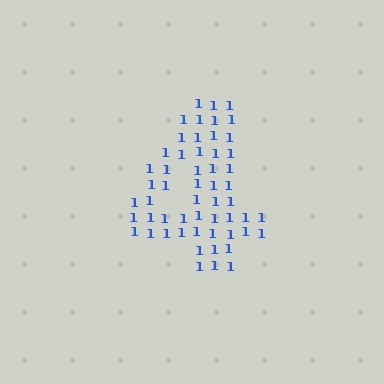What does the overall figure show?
The overall figure shows the digit 4.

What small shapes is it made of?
It is made of small digit 1's.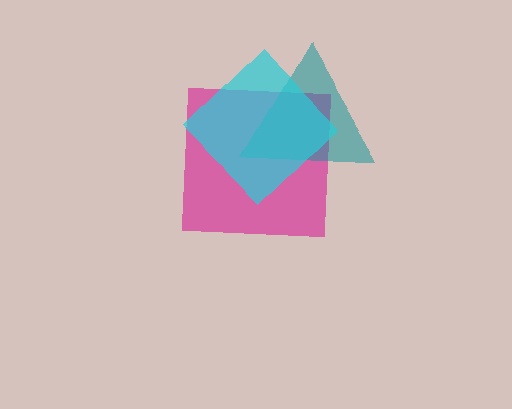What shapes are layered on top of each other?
The layered shapes are: a magenta square, a teal triangle, a cyan diamond.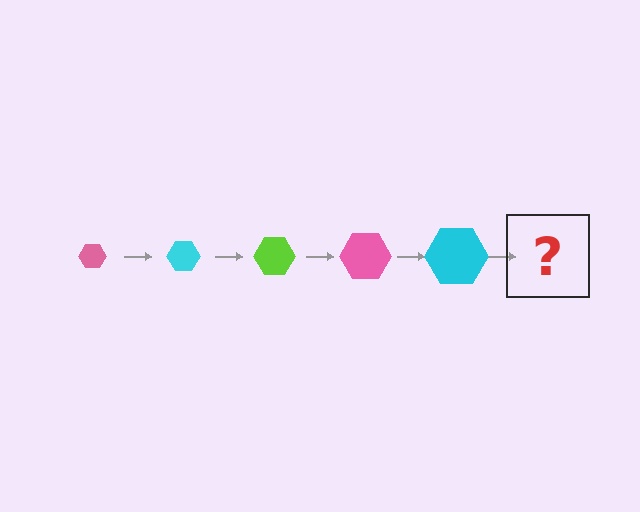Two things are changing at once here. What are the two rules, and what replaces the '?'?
The two rules are that the hexagon grows larger each step and the color cycles through pink, cyan, and lime. The '?' should be a lime hexagon, larger than the previous one.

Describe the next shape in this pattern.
It should be a lime hexagon, larger than the previous one.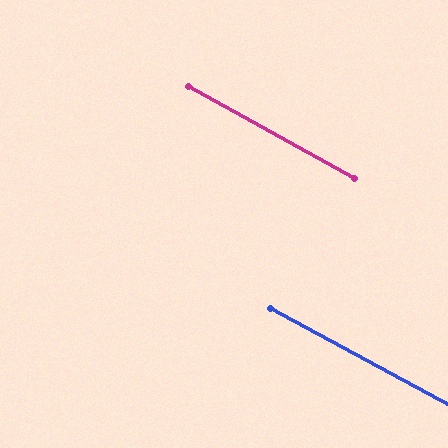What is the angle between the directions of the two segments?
Approximately 1 degree.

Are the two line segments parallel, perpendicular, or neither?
Parallel — their directions differ by only 0.6°.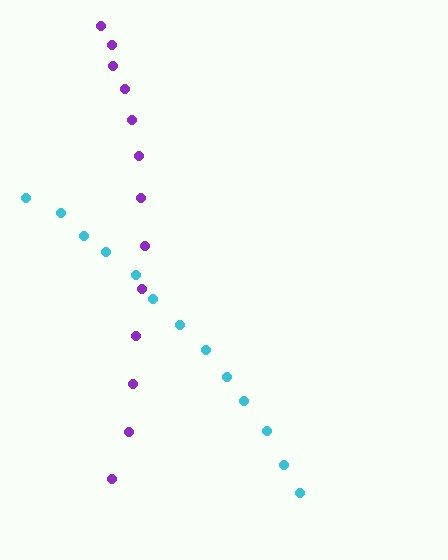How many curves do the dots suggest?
There are 2 distinct paths.